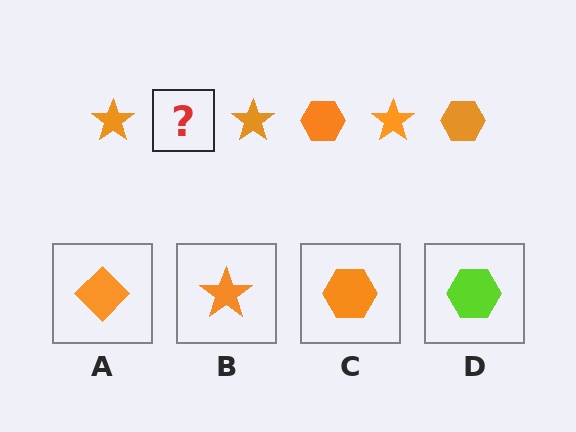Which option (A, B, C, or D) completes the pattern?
C.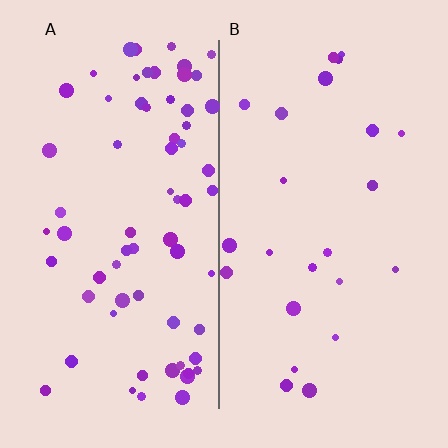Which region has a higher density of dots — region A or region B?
A (the left).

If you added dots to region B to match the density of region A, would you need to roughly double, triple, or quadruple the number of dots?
Approximately triple.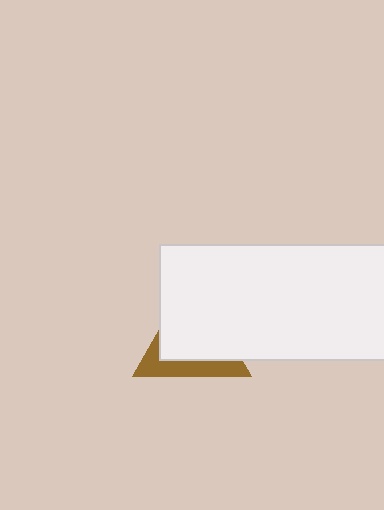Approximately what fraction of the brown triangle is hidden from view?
Roughly 67% of the brown triangle is hidden behind the white rectangle.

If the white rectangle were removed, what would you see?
You would see the complete brown triangle.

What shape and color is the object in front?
The object in front is a white rectangle.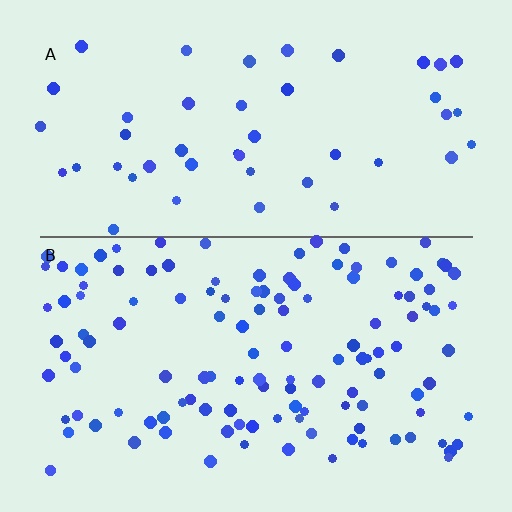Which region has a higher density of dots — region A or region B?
B (the bottom).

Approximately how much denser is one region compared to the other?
Approximately 2.6× — region B over region A.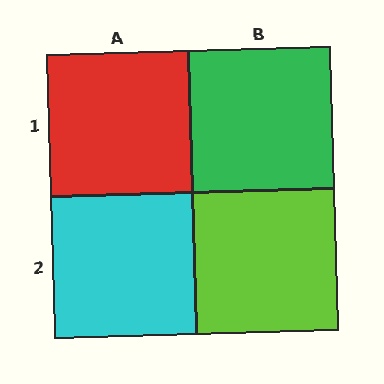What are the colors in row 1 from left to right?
Red, green.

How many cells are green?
1 cell is green.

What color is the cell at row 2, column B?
Lime.